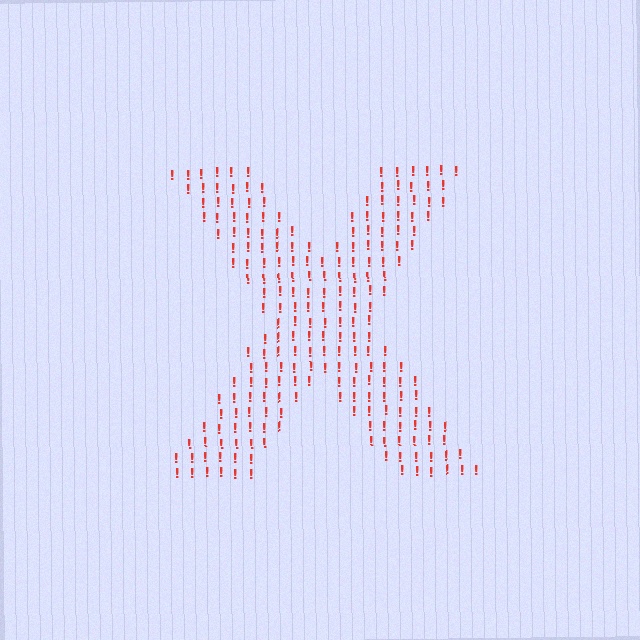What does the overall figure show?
The overall figure shows the letter X.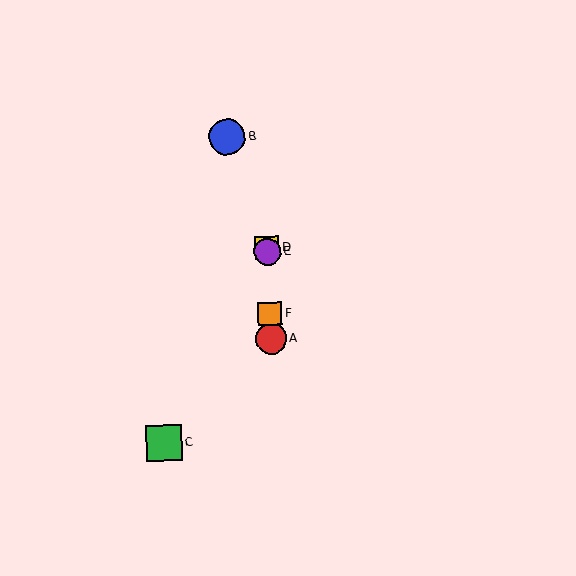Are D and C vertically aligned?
No, D is at x≈267 and C is at x≈164.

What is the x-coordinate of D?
Object D is at x≈267.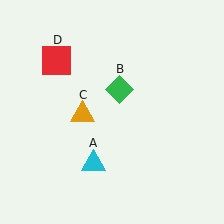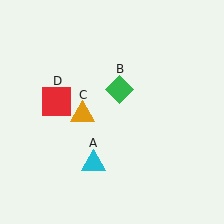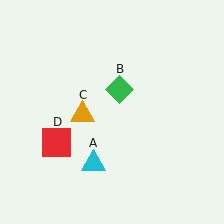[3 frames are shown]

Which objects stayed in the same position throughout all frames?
Cyan triangle (object A) and green diamond (object B) and orange triangle (object C) remained stationary.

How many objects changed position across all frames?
1 object changed position: red square (object D).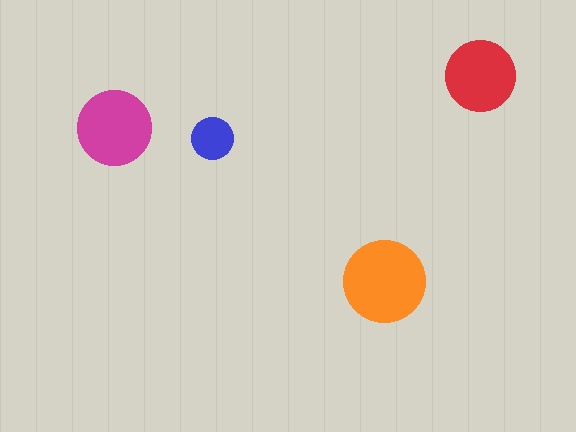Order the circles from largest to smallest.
the orange one, the magenta one, the red one, the blue one.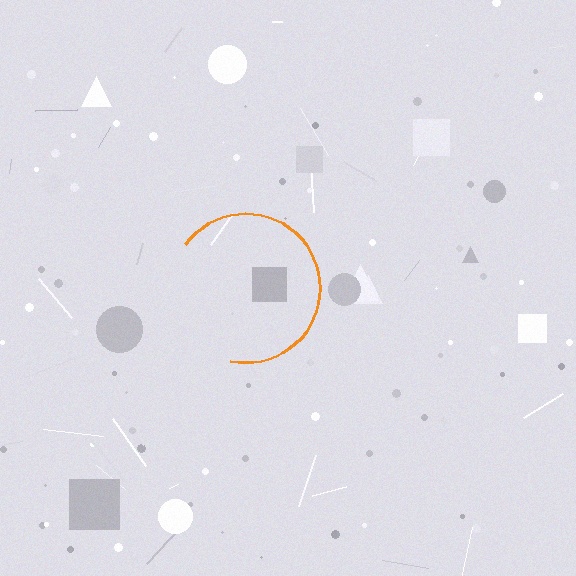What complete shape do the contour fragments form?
The contour fragments form a circle.